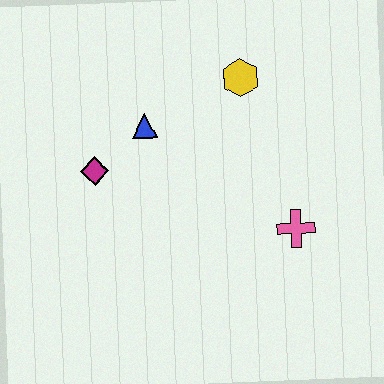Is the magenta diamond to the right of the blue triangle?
No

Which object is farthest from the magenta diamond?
The pink cross is farthest from the magenta diamond.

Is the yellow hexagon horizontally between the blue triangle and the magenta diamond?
No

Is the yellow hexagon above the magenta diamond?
Yes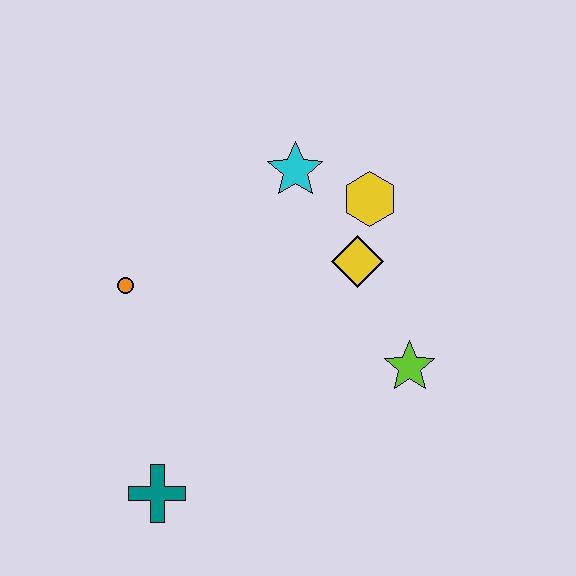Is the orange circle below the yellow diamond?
Yes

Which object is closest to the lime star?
The yellow diamond is closest to the lime star.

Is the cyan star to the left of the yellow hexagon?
Yes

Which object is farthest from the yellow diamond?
The teal cross is farthest from the yellow diamond.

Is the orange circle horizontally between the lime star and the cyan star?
No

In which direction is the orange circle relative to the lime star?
The orange circle is to the left of the lime star.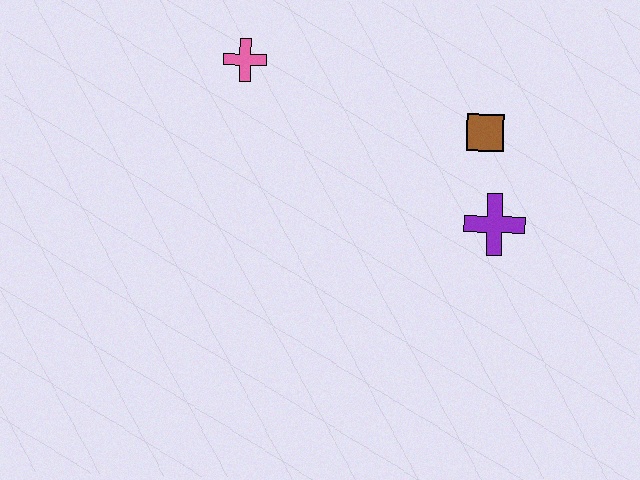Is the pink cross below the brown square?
No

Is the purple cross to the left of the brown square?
No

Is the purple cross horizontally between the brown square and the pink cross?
No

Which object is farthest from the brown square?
The pink cross is farthest from the brown square.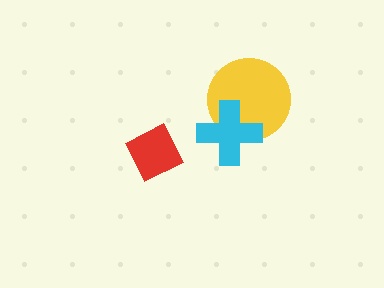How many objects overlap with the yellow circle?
1 object overlaps with the yellow circle.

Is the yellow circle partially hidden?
Yes, it is partially covered by another shape.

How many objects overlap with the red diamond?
0 objects overlap with the red diamond.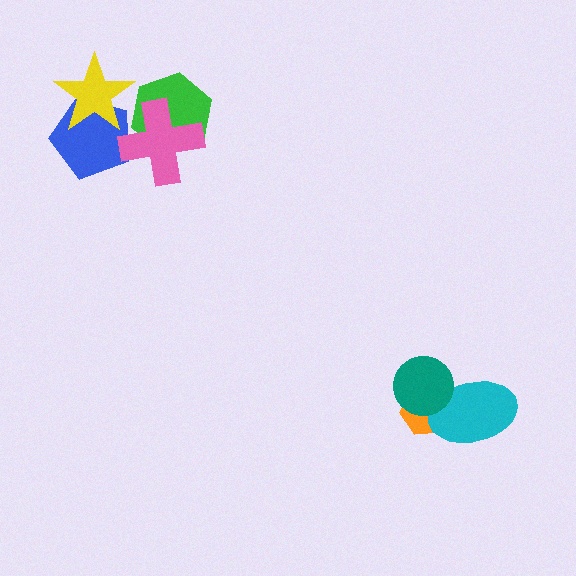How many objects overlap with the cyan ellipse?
2 objects overlap with the cyan ellipse.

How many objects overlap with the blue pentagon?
2 objects overlap with the blue pentagon.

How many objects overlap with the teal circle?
2 objects overlap with the teal circle.